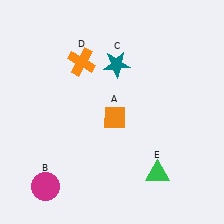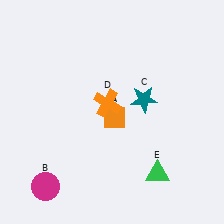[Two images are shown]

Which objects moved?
The objects that moved are: the teal star (C), the orange cross (D).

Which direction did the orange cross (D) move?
The orange cross (D) moved down.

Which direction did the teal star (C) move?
The teal star (C) moved down.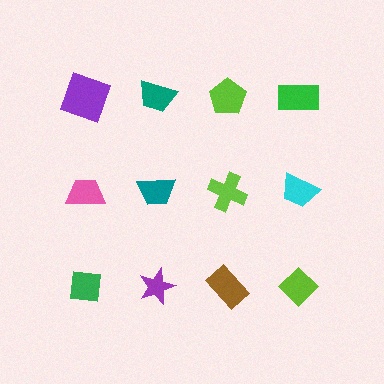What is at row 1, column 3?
A lime pentagon.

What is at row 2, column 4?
A cyan trapezoid.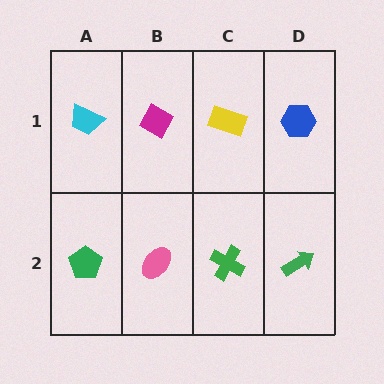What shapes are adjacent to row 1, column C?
A green cross (row 2, column C), a magenta diamond (row 1, column B), a blue hexagon (row 1, column D).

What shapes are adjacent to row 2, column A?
A cyan trapezoid (row 1, column A), a pink ellipse (row 2, column B).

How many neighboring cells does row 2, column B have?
3.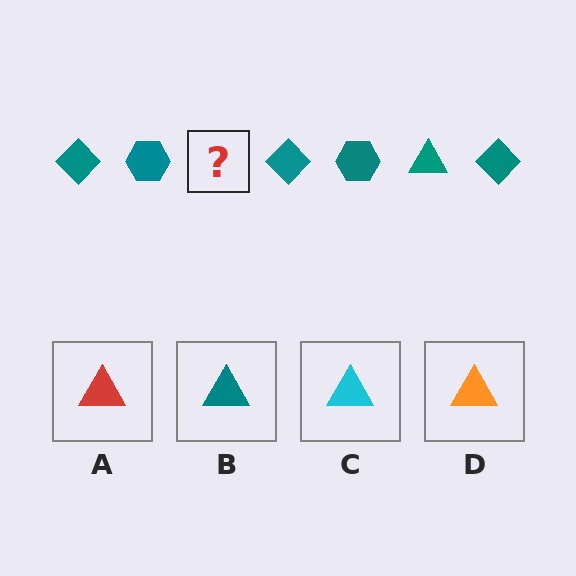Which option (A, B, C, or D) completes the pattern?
B.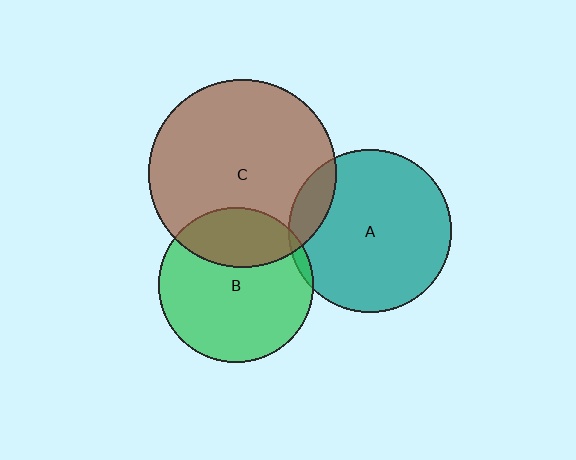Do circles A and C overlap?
Yes.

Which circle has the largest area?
Circle C (brown).